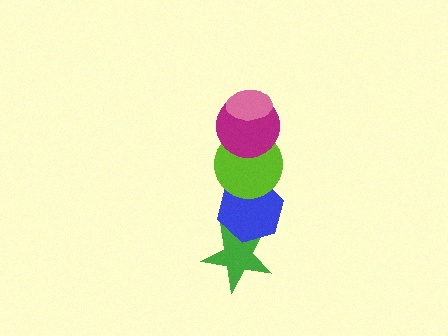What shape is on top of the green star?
The blue hexagon is on top of the green star.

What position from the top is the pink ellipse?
The pink ellipse is 1st from the top.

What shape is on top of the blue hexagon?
The lime circle is on top of the blue hexagon.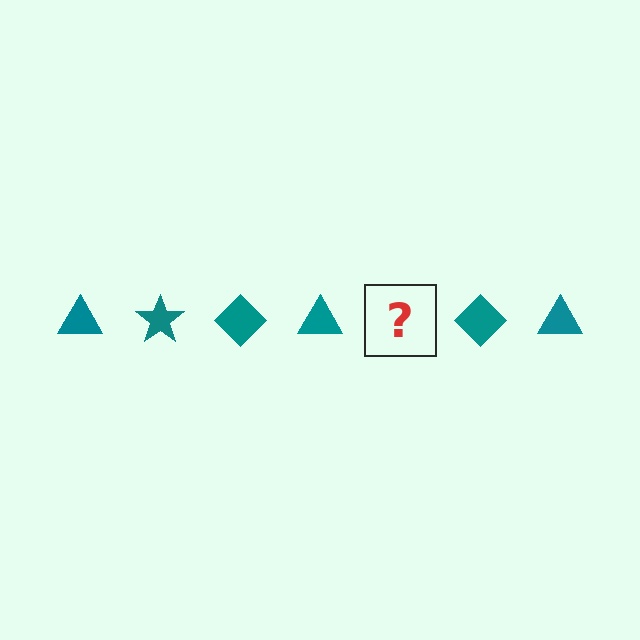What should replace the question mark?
The question mark should be replaced with a teal star.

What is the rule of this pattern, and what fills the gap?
The rule is that the pattern cycles through triangle, star, diamond shapes in teal. The gap should be filled with a teal star.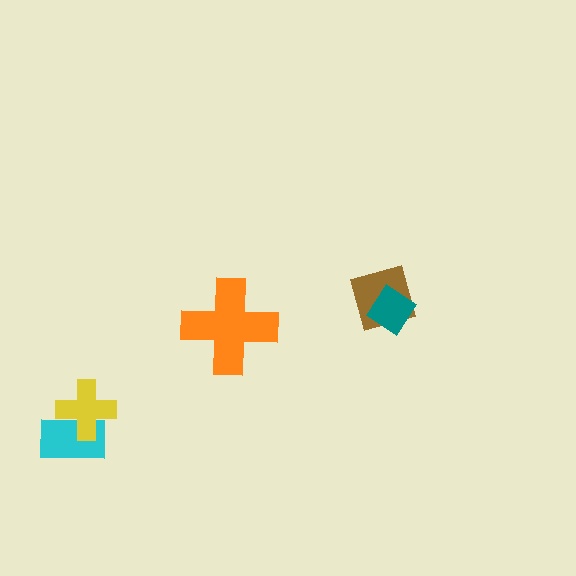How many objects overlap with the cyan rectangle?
1 object overlaps with the cyan rectangle.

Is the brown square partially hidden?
Yes, it is partially covered by another shape.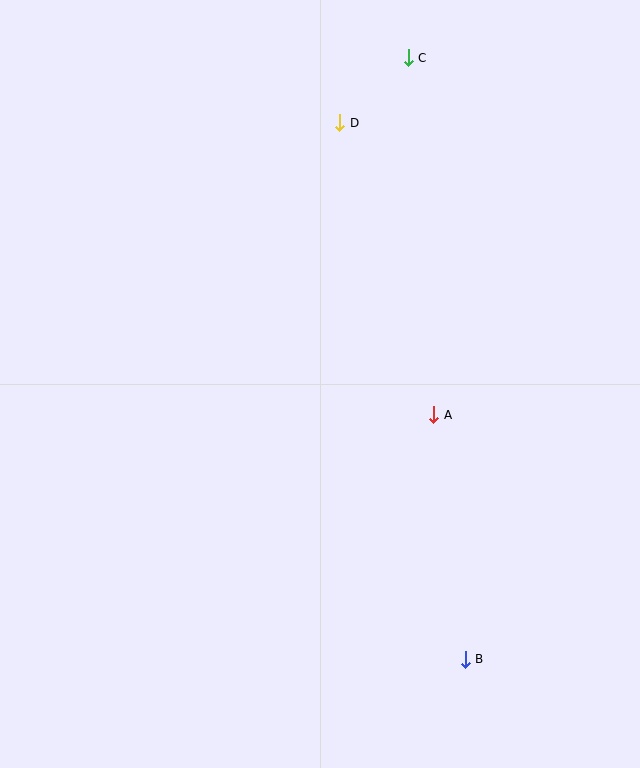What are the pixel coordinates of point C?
Point C is at (408, 58).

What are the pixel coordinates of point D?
Point D is at (340, 123).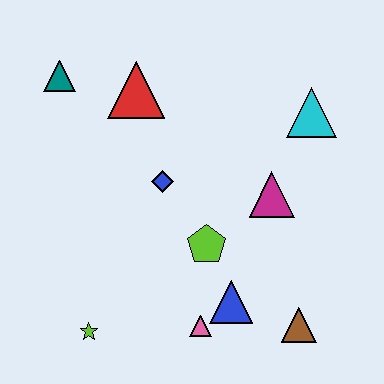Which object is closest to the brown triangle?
The blue triangle is closest to the brown triangle.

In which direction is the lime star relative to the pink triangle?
The lime star is to the left of the pink triangle.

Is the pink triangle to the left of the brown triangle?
Yes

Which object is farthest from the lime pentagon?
The teal triangle is farthest from the lime pentagon.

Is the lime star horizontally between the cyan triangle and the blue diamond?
No